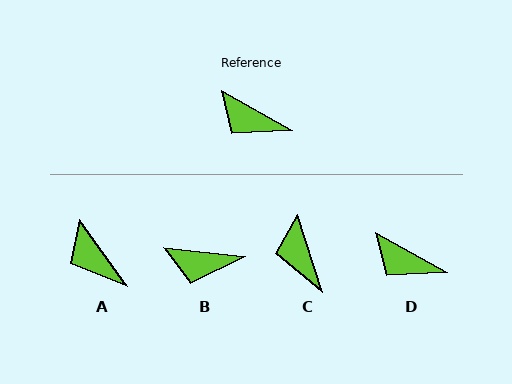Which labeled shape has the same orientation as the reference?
D.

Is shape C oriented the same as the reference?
No, it is off by about 43 degrees.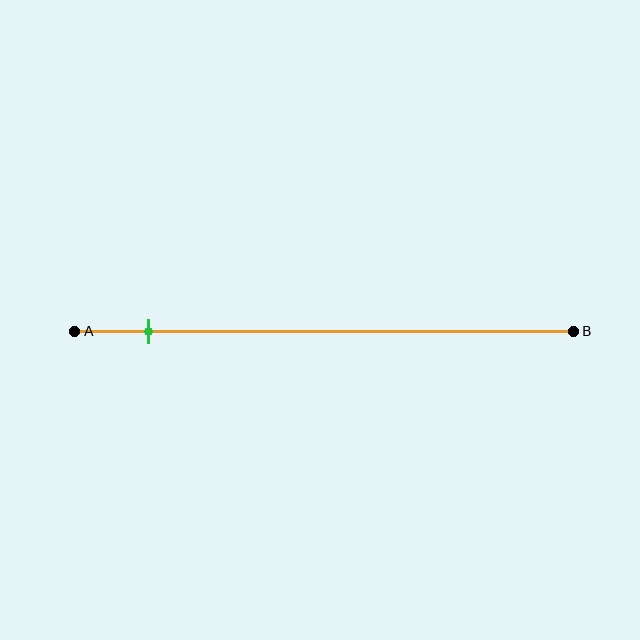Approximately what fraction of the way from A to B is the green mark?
The green mark is approximately 15% of the way from A to B.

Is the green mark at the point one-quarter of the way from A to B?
No, the mark is at about 15% from A, not at the 25% one-quarter point.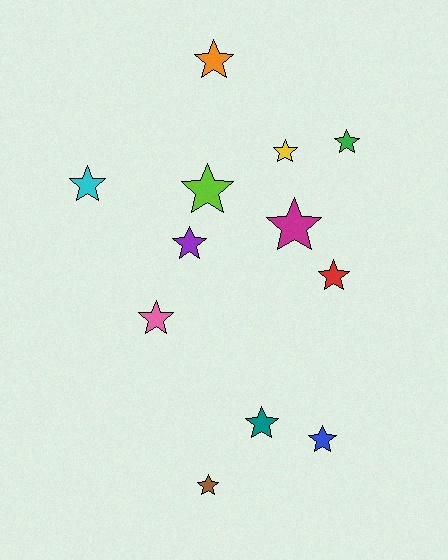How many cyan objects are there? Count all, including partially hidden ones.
There is 1 cyan object.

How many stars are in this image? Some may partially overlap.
There are 12 stars.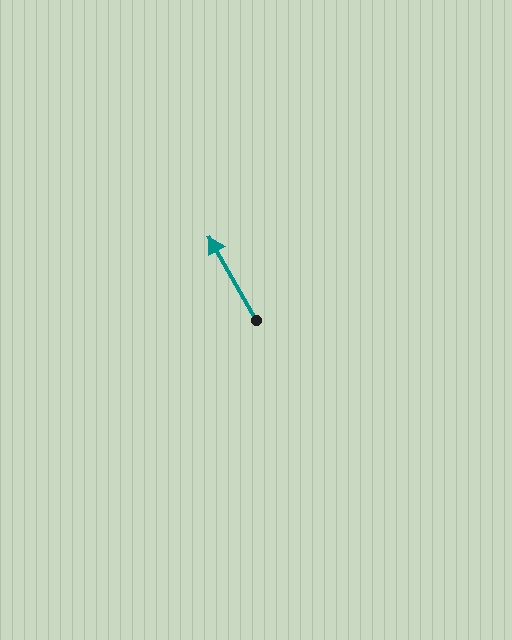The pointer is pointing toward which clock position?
Roughly 11 o'clock.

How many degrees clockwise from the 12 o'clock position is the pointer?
Approximately 330 degrees.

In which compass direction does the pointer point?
Northwest.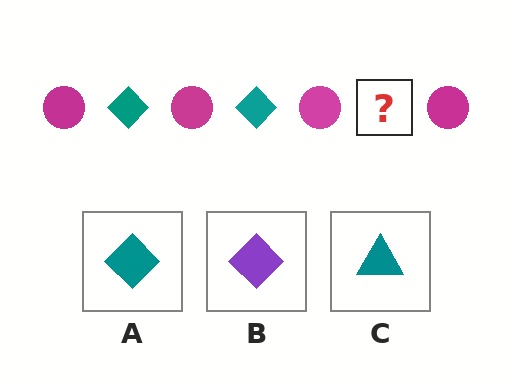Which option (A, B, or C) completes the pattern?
A.